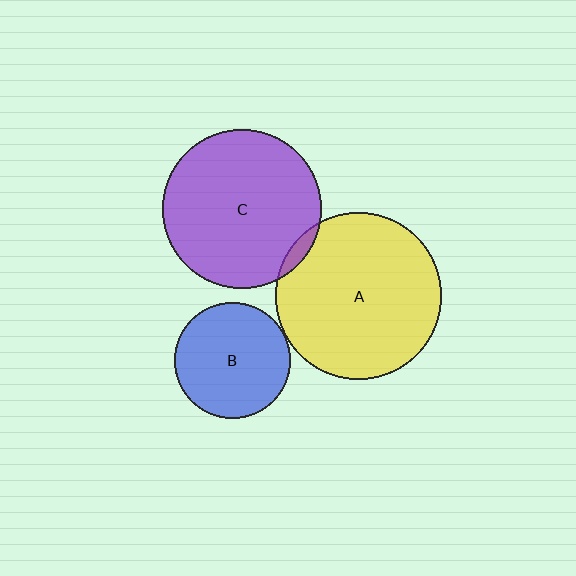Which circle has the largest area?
Circle A (yellow).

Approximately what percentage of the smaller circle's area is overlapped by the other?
Approximately 5%.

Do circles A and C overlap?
Yes.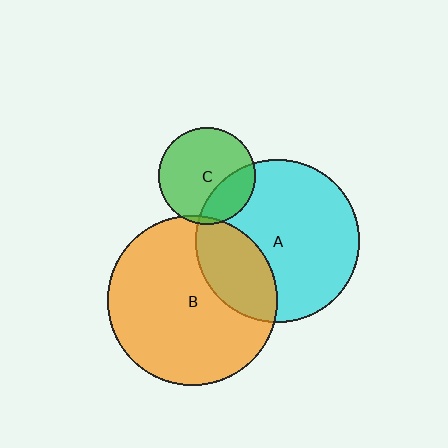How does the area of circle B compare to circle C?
Approximately 3.1 times.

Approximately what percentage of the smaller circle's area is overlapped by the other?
Approximately 25%.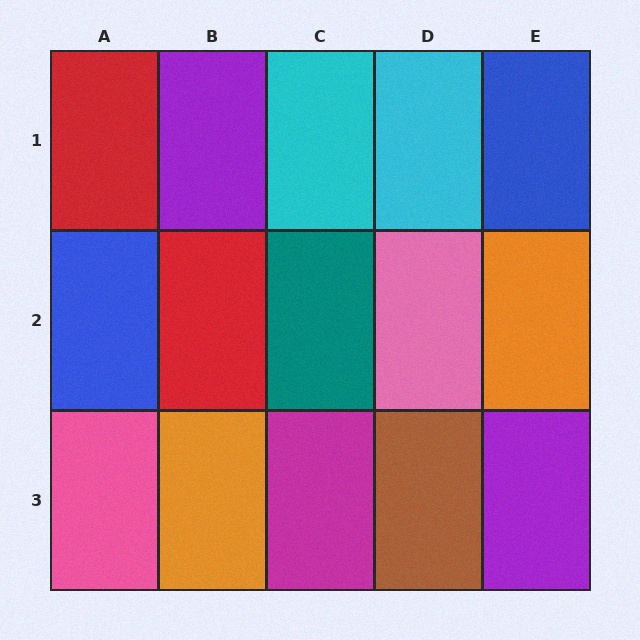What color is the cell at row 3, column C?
Magenta.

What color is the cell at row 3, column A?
Pink.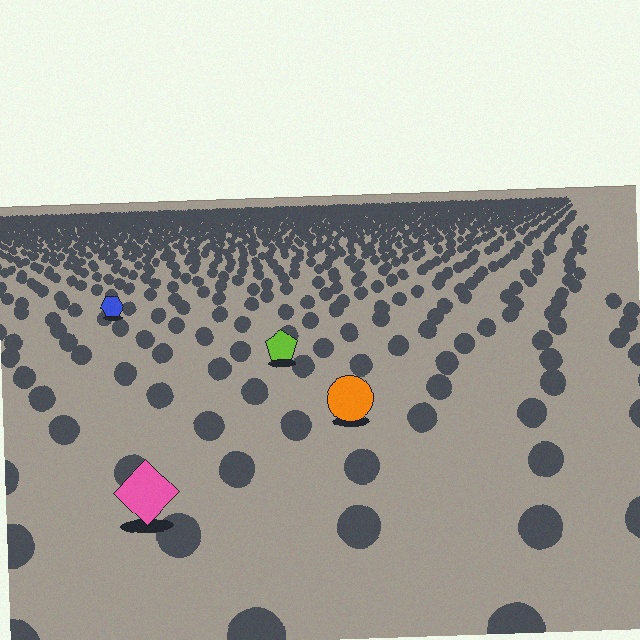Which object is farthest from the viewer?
The blue hexagon is farthest from the viewer. It appears smaller and the ground texture around it is denser.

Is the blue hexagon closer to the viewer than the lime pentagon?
No. The lime pentagon is closer — you can tell from the texture gradient: the ground texture is coarser near it.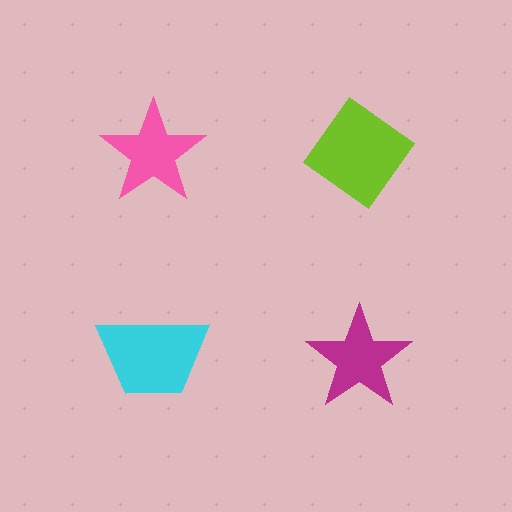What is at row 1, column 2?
A lime diamond.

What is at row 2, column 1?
A cyan trapezoid.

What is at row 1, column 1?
A pink star.